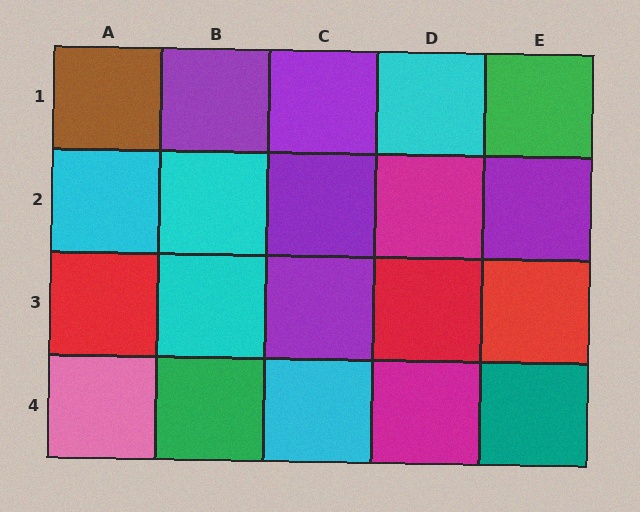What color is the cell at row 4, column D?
Magenta.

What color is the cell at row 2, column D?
Magenta.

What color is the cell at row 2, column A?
Cyan.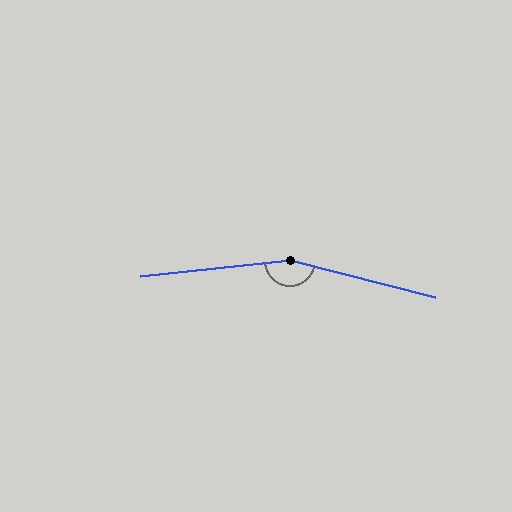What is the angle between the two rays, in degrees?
Approximately 159 degrees.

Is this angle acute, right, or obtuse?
It is obtuse.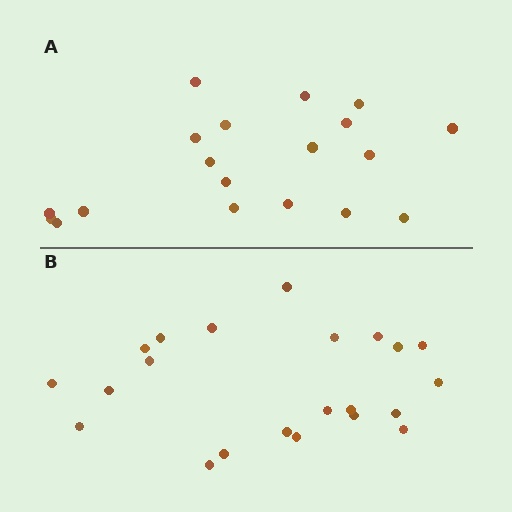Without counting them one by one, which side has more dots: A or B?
Region B (the bottom region) has more dots.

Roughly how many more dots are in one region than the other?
Region B has just a few more — roughly 2 or 3 more dots than region A.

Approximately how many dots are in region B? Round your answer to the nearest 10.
About 20 dots. (The exact count is 22, which rounds to 20.)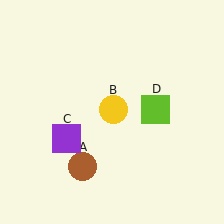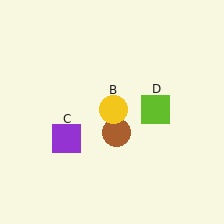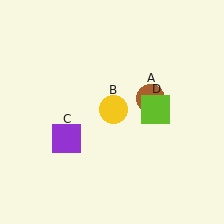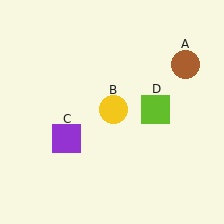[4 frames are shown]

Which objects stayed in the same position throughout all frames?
Yellow circle (object B) and purple square (object C) and lime square (object D) remained stationary.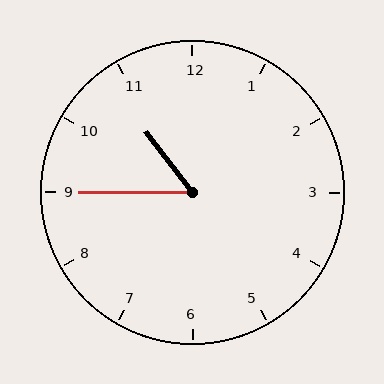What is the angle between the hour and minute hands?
Approximately 52 degrees.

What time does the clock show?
10:45.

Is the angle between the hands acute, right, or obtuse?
It is acute.